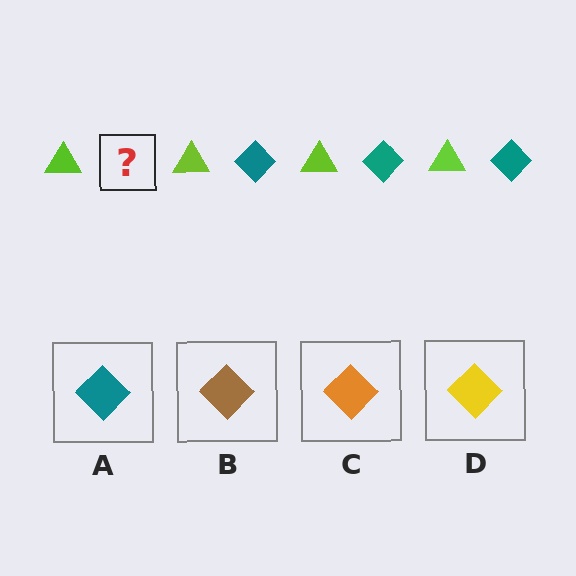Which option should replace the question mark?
Option A.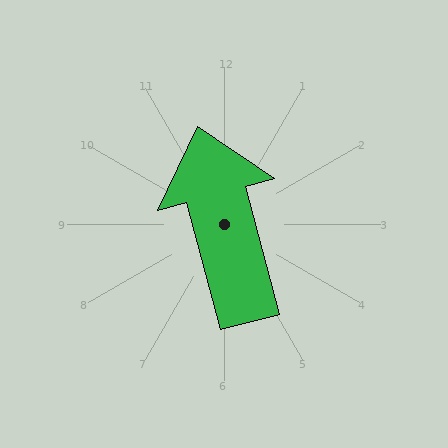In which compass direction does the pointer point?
North.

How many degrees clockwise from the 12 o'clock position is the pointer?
Approximately 345 degrees.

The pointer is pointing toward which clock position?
Roughly 12 o'clock.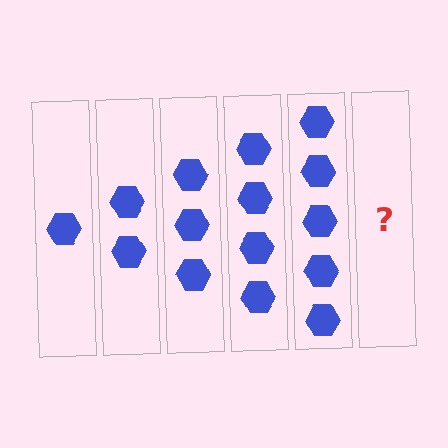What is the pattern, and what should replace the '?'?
The pattern is that each step adds one more hexagon. The '?' should be 6 hexagons.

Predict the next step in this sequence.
The next step is 6 hexagons.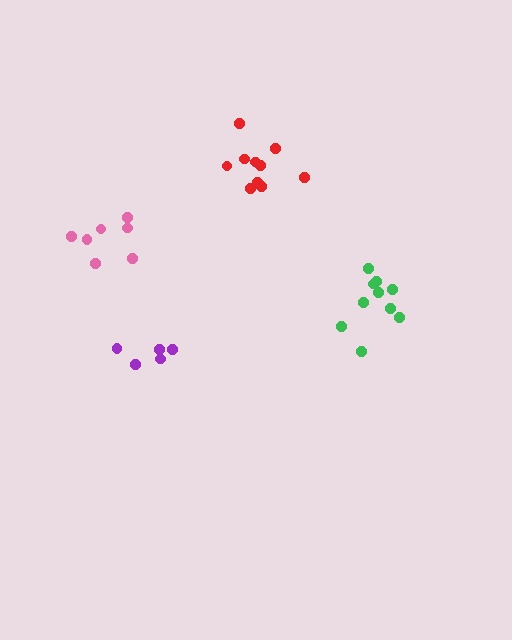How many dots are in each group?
Group 1: 10 dots, Group 2: 7 dots, Group 3: 10 dots, Group 4: 5 dots (32 total).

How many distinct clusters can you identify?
There are 4 distinct clusters.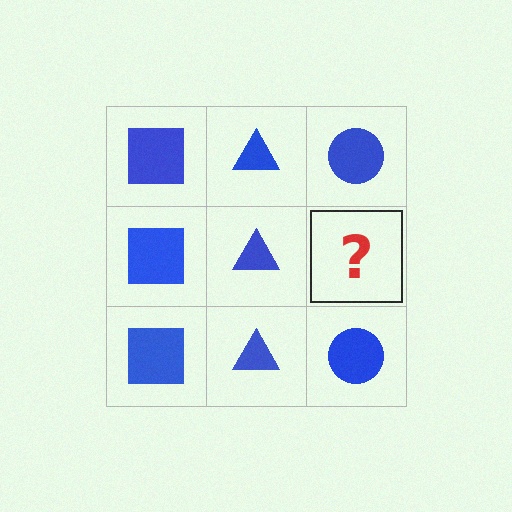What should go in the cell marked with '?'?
The missing cell should contain a blue circle.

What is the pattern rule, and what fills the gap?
The rule is that each column has a consistent shape. The gap should be filled with a blue circle.